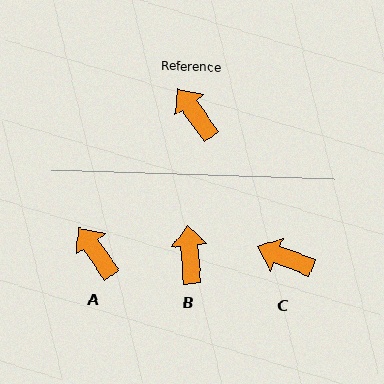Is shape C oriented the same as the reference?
No, it is off by about 34 degrees.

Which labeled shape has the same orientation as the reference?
A.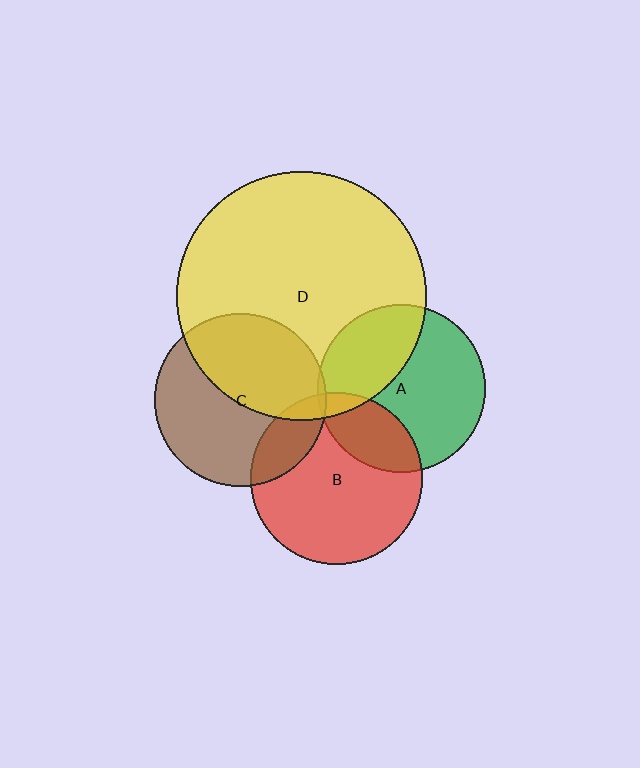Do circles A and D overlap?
Yes.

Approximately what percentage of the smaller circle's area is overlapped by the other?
Approximately 35%.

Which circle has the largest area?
Circle D (yellow).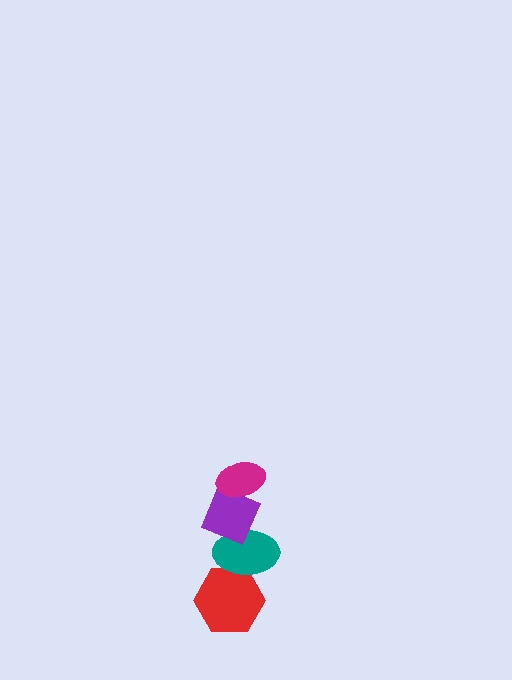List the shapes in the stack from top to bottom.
From top to bottom: the magenta ellipse, the purple diamond, the teal ellipse, the red hexagon.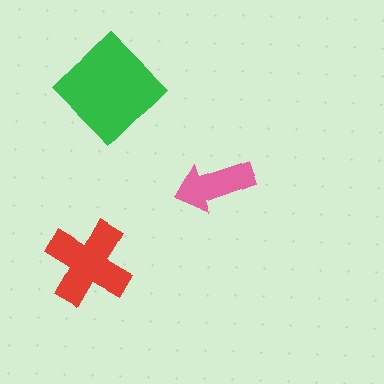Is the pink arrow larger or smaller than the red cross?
Smaller.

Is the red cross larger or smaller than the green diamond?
Smaller.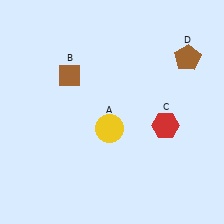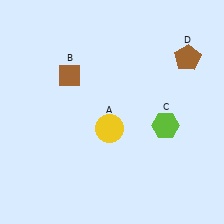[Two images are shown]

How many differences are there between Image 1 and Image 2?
There is 1 difference between the two images.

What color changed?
The hexagon (C) changed from red in Image 1 to lime in Image 2.